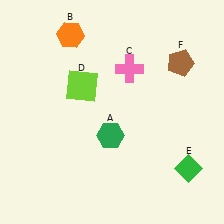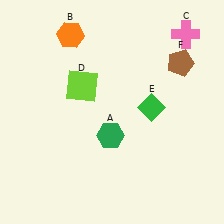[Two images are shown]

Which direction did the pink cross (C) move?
The pink cross (C) moved right.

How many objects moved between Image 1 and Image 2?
2 objects moved between the two images.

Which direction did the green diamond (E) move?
The green diamond (E) moved up.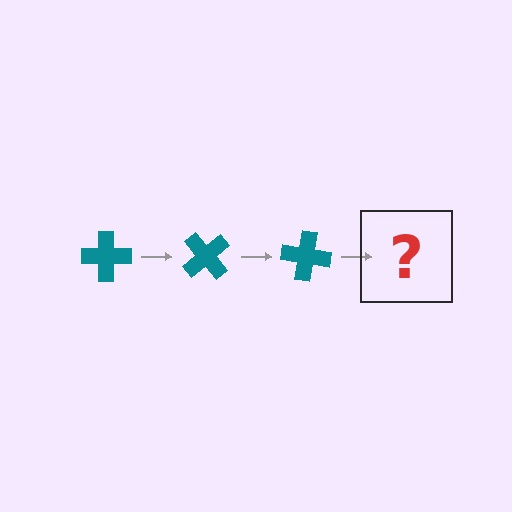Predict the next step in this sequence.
The next step is a teal cross rotated 150 degrees.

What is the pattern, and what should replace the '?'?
The pattern is that the cross rotates 50 degrees each step. The '?' should be a teal cross rotated 150 degrees.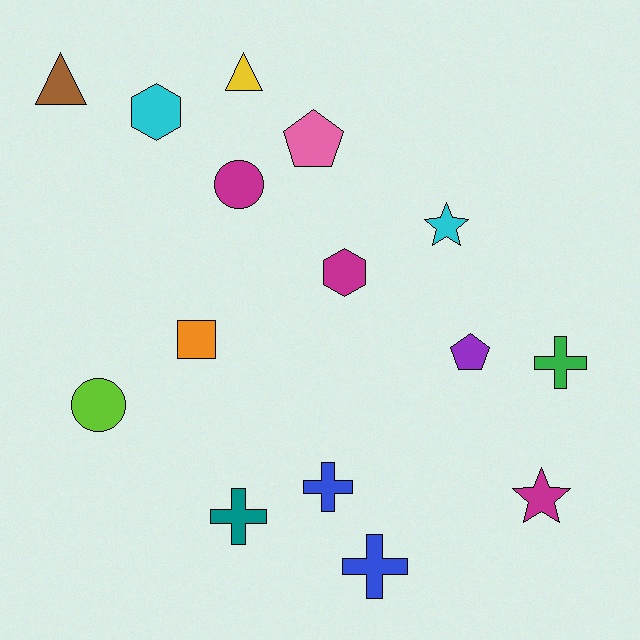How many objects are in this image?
There are 15 objects.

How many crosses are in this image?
There are 4 crosses.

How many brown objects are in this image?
There is 1 brown object.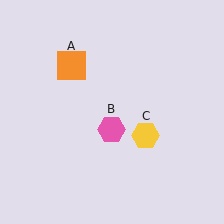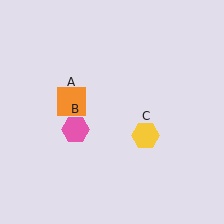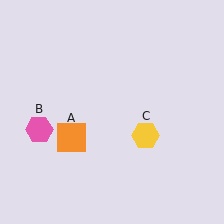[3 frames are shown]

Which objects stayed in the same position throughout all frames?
Yellow hexagon (object C) remained stationary.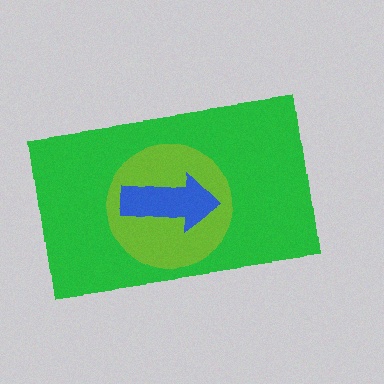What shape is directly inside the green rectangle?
The lime circle.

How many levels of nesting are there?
3.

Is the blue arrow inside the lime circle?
Yes.